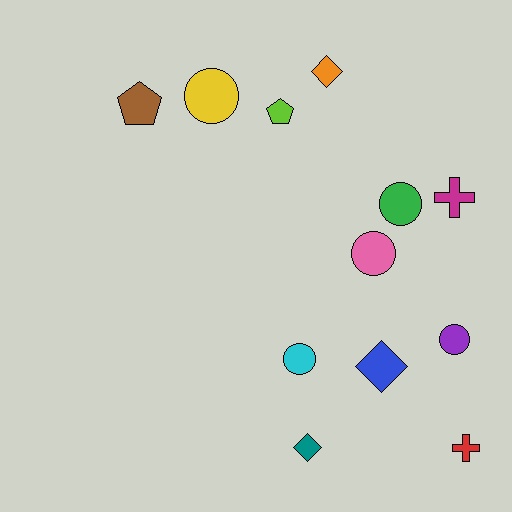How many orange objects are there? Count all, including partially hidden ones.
There is 1 orange object.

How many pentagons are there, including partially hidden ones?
There are 2 pentagons.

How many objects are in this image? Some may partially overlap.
There are 12 objects.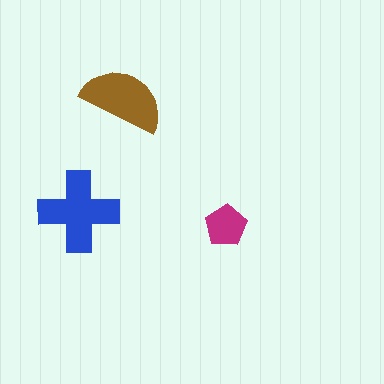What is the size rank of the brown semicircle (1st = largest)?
2nd.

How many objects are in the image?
There are 3 objects in the image.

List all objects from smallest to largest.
The magenta pentagon, the brown semicircle, the blue cross.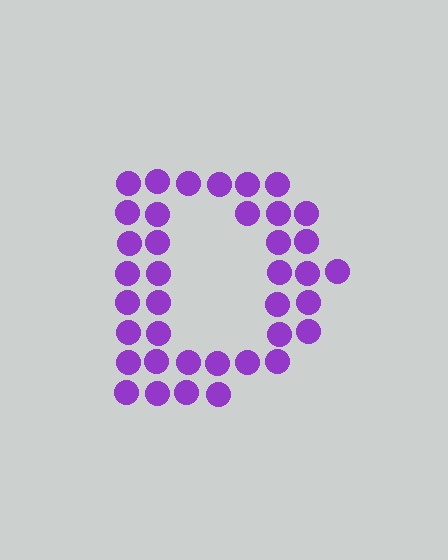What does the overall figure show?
The overall figure shows the letter D.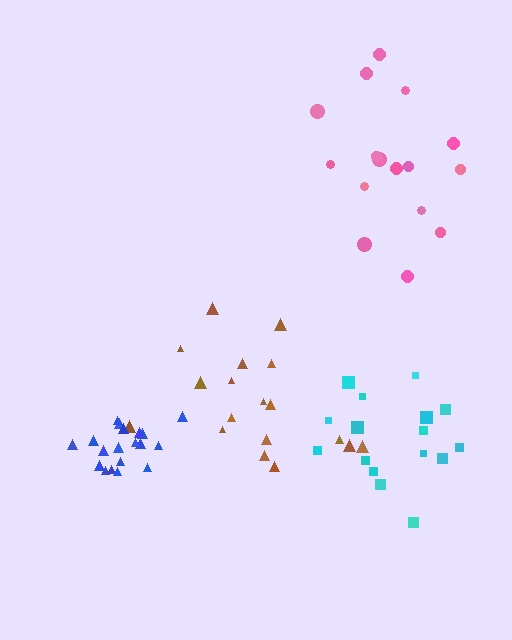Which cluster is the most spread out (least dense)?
Pink.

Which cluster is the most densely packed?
Blue.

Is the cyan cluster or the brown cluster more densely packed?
Cyan.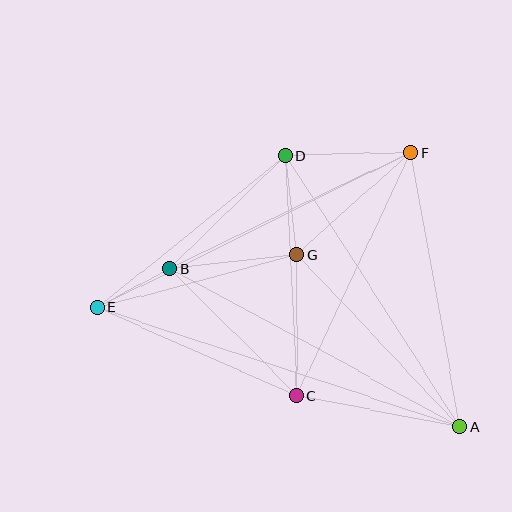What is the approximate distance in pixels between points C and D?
The distance between C and D is approximately 240 pixels.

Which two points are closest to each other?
Points B and E are closest to each other.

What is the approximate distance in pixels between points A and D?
The distance between A and D is approximately 322 pixels.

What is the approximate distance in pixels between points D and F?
The distance between D and F is approximately 126 pixels.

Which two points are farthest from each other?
Points A and E are farthest from each other.